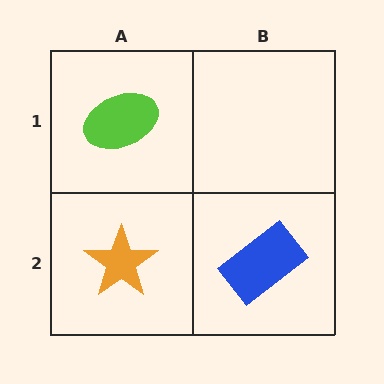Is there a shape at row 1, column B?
No, that cell is empty.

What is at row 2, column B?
A blue rectangle.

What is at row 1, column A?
A lime ellipse.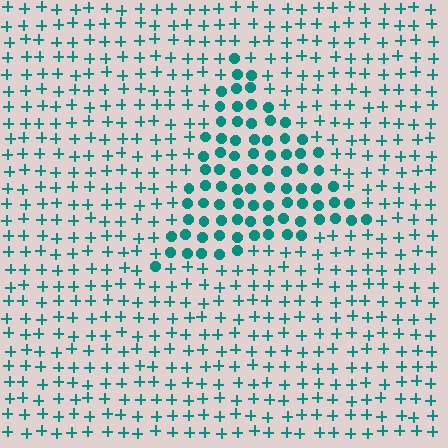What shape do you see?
I see a triangle.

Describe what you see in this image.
The image is filled with small teal elements arranged in a uniform grid. A triangle-shaped region contains circles, while the surrounding area contains plus signs. The boundary is defined purely by the change in element shape.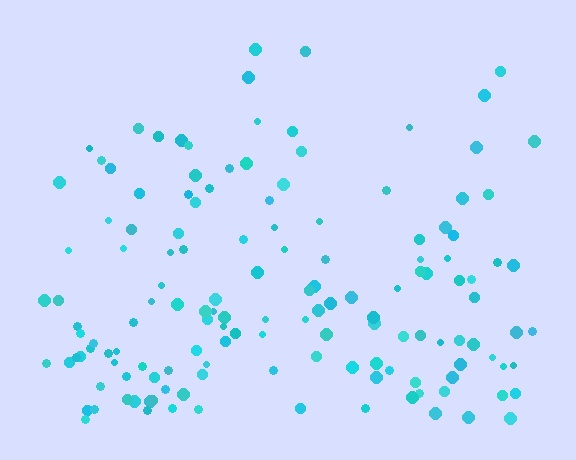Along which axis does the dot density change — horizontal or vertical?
Vertical.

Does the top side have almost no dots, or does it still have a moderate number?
Still a moderate number, just noticeably fewer than the bottom.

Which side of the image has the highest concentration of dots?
The bottom.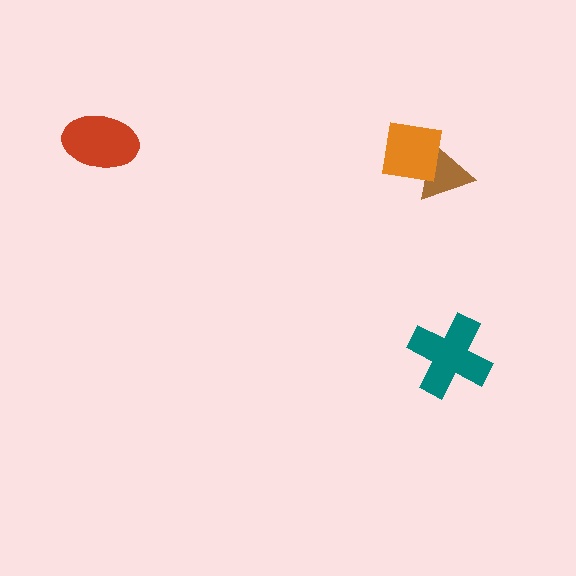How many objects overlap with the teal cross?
0 objects overlap with the teal cross.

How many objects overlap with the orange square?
1 object overlaps with the orange square.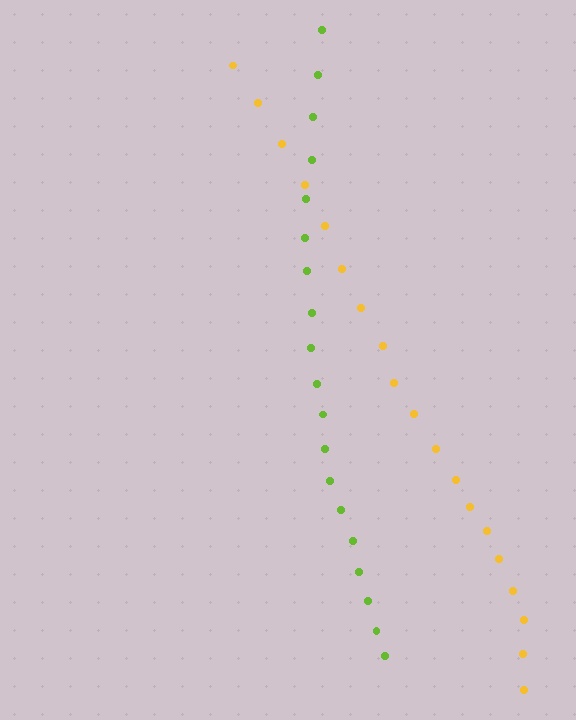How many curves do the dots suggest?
There are 2 distinct paths.